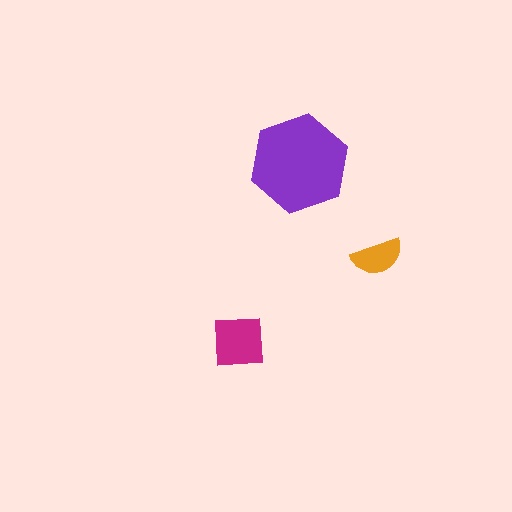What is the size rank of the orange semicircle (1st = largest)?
3rd.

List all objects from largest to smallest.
The purple hexagon, the magenta square, the orange semicircle.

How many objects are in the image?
There are 3 objects in the image.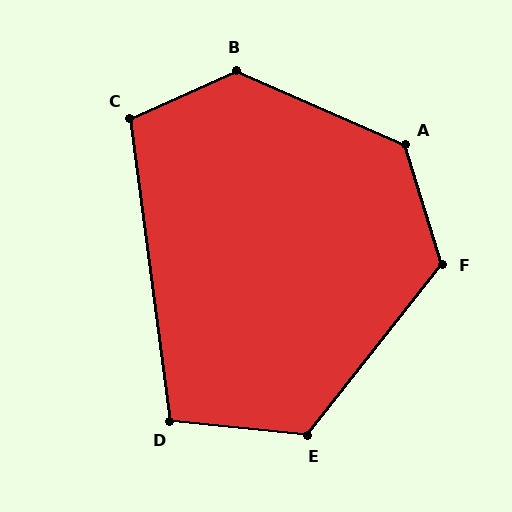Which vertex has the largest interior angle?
B, at approximately 132 degrees.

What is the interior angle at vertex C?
Approximately 107 degrees (obtuse).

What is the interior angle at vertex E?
Approximately 123 degrees (obtuse).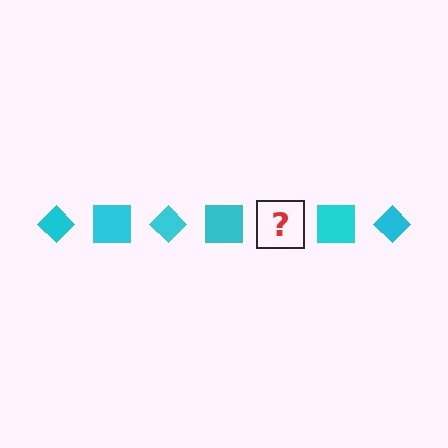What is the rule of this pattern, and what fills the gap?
The rule is that the pattern cycles through diamond, square shapes in cyan. The gap should be filled with a cyan diamond.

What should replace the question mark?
The question mark should be replaced with a cyan diamond.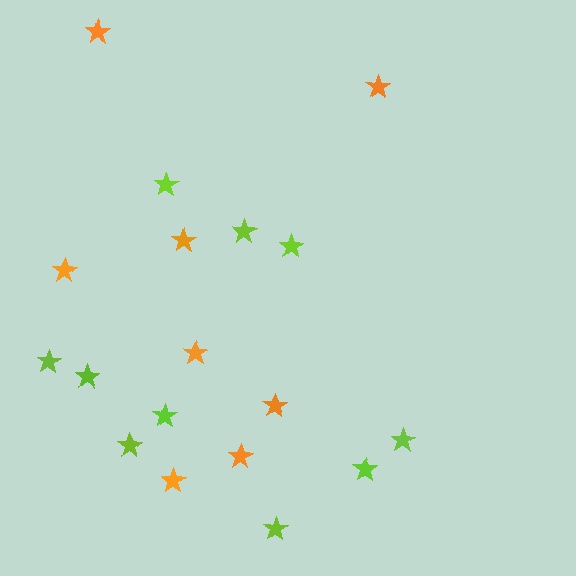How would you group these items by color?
There are 2 groups: one group of orange stars (8) and one group of lime stars (10).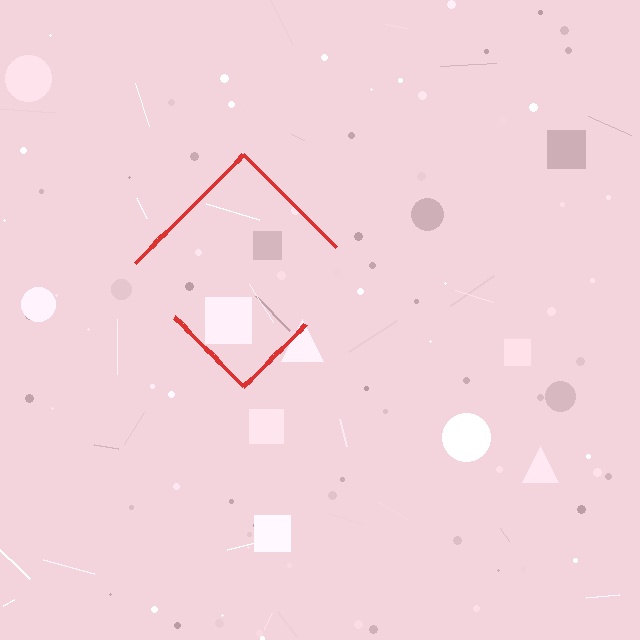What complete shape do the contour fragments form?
The contour fragments form a diamond.